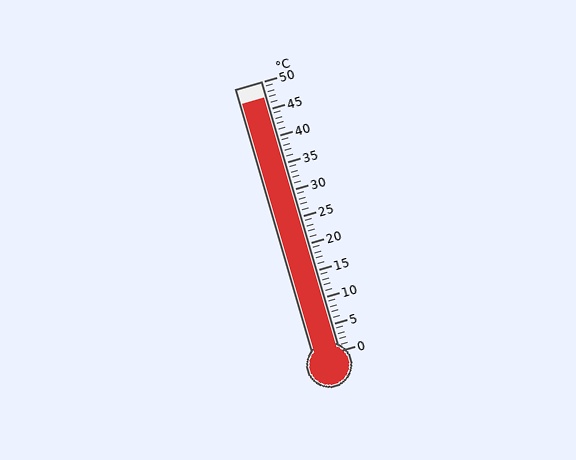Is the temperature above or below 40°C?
The temperature is above 40°C.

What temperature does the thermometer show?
The thermometer shows approximately 47°C.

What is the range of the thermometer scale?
The thermometer scale ranges from 0°C to 50°C.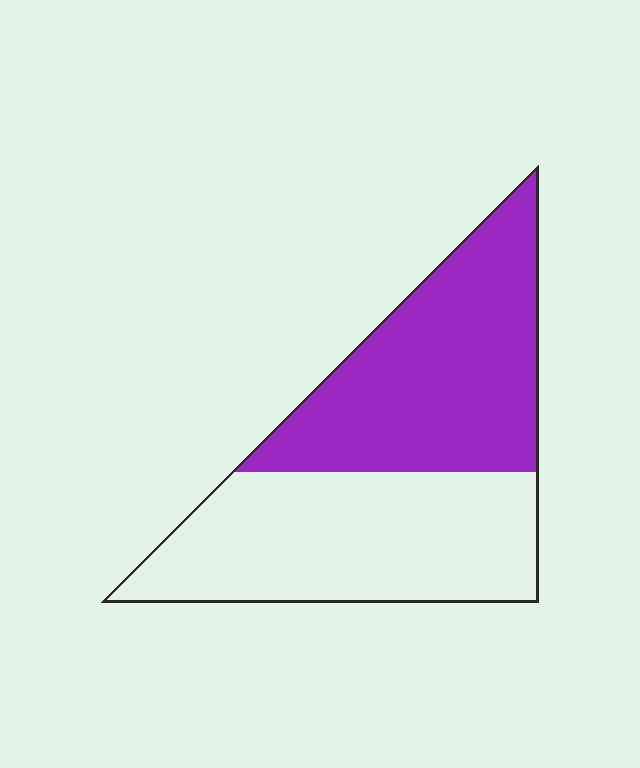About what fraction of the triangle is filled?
About one half (1/2).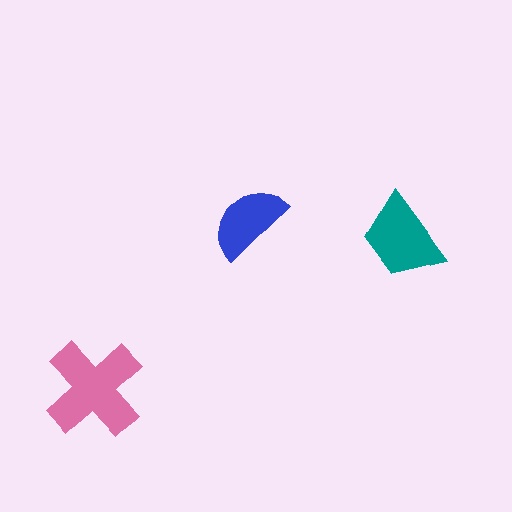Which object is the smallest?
The blue semicircle.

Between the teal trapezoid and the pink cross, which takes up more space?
The pink cross.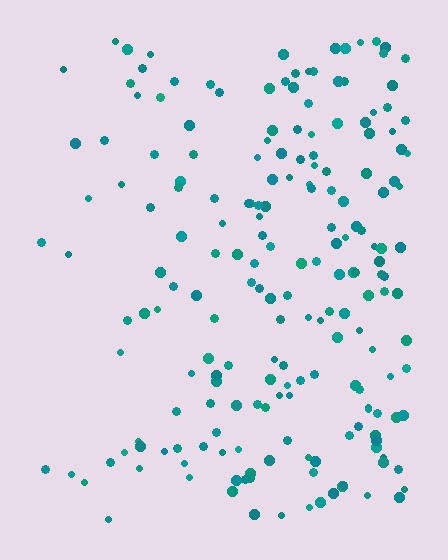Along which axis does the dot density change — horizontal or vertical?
Horizontal.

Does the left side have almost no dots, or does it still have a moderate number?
Still a moderate number, just noticeably fewer than the right.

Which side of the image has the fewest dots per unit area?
The left.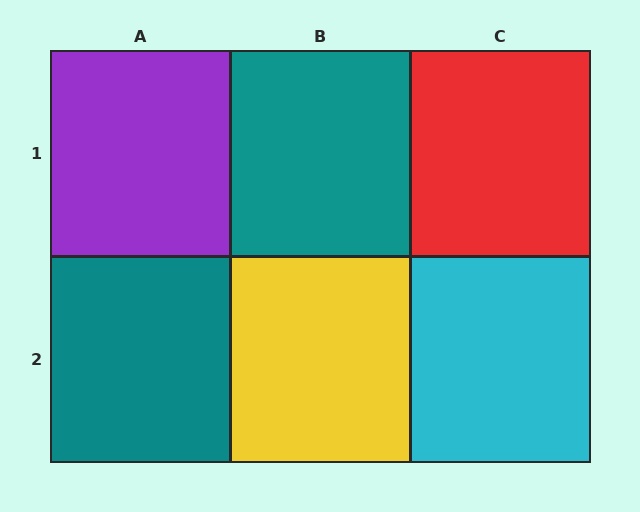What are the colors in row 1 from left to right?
Purple, teal, red.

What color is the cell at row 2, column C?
Cyan.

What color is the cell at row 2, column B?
Yellow.